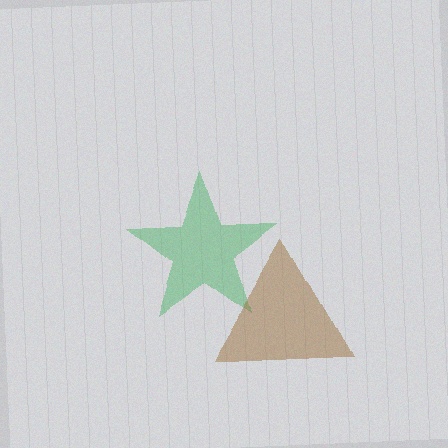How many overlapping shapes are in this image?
There are 2 overlapping shapes in the image.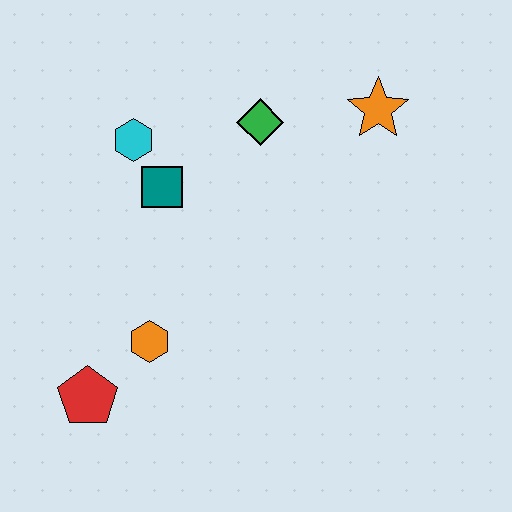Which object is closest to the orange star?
The green diamond is closest to the orange star.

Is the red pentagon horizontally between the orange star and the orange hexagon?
No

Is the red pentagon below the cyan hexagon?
Yes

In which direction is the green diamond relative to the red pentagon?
The green diamond is above the red pentagon.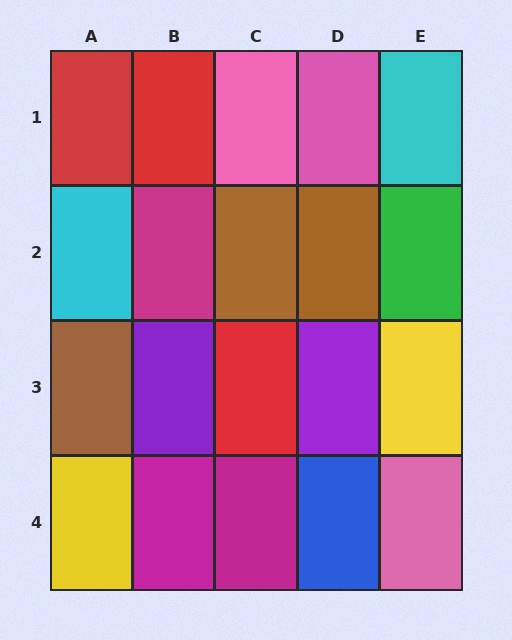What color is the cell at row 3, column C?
Red.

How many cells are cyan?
2 cells are cyan.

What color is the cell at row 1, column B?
Red.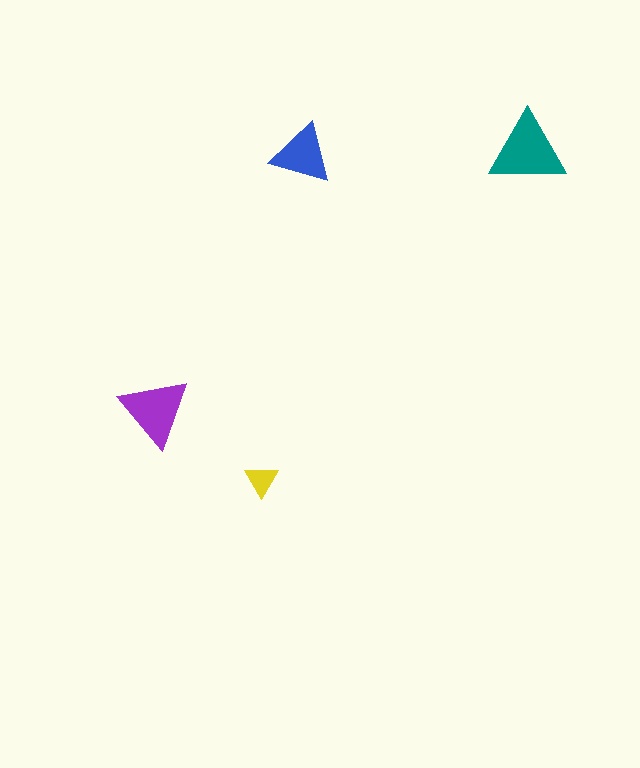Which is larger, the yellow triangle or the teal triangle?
The teal one.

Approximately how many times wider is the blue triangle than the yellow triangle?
About 2 times wider.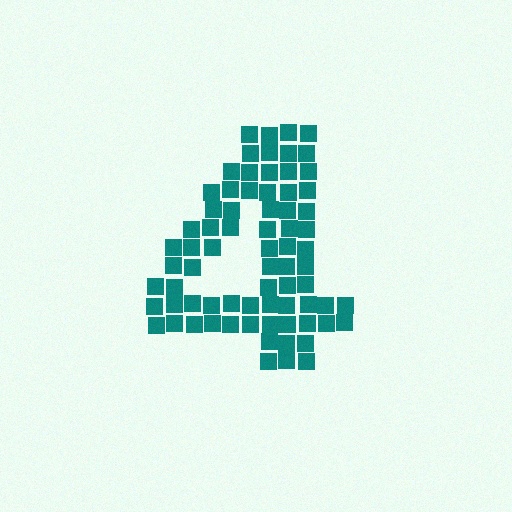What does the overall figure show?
The overall figure shows the digit 4.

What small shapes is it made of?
It is made of small squares.